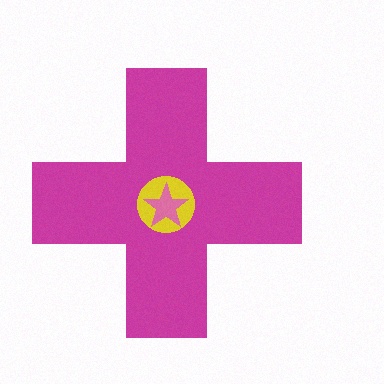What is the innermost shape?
The pink star.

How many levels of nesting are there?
3.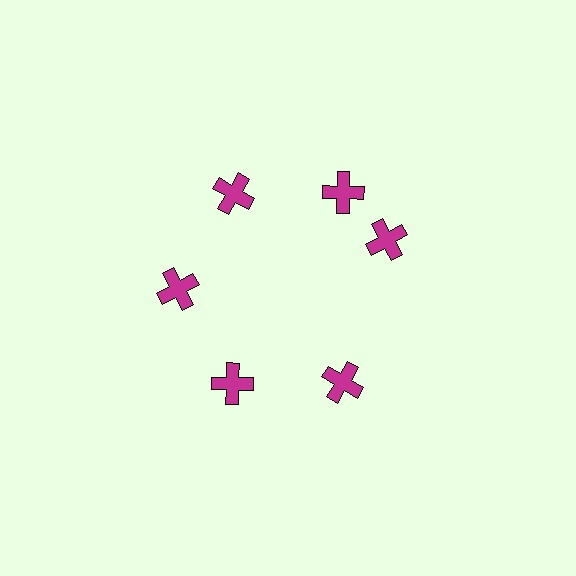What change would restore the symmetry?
The symmetry would be restored by rotating it back into even spacing with its neighbors so that all 6 crosses sit at equal angles and equal distance from the center.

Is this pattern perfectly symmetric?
No. The 6 magenta crosses are arranged in a ring, but one element near the 3 o'clock position is rotated out of alignment along the ring, breaking the 6-fold rotational symmetry.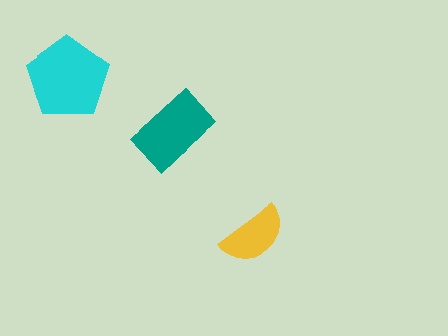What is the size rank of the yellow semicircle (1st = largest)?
3rd.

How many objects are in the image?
There are 3 objects in the image.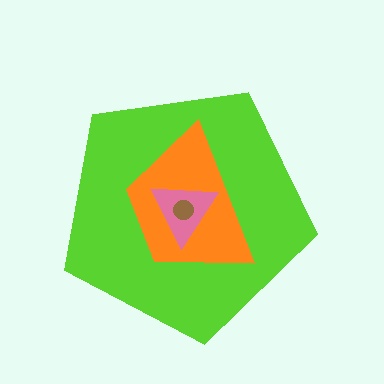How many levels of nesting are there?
4.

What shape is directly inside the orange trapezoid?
The pink triangle.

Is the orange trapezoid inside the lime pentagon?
Yes.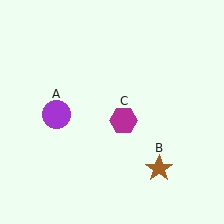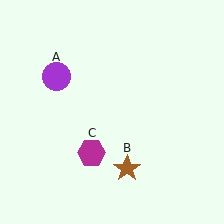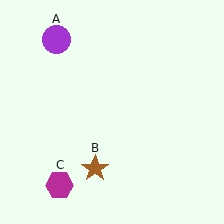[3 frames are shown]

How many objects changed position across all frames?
3 objects changed position: purple circle (object A), brown star (object B), magenta hexagon (object C).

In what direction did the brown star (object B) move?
The brown star (object B) moved left.